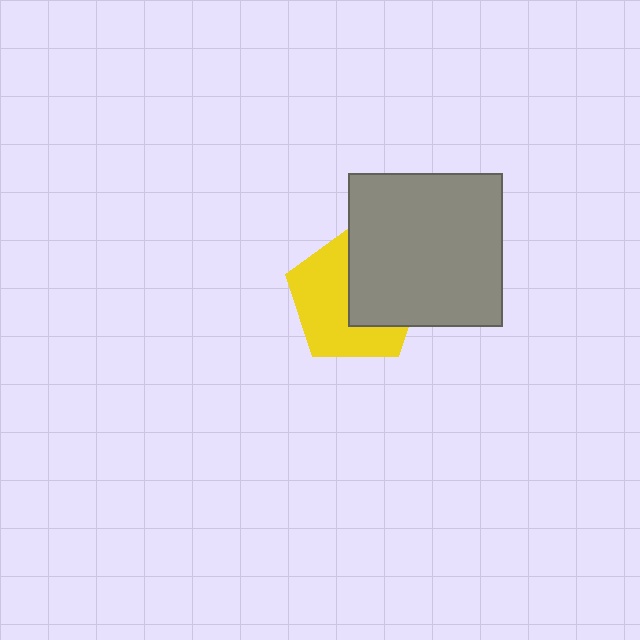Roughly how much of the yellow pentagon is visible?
About half of it is visible (roughly 55%).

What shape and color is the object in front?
The object in front is a gray square.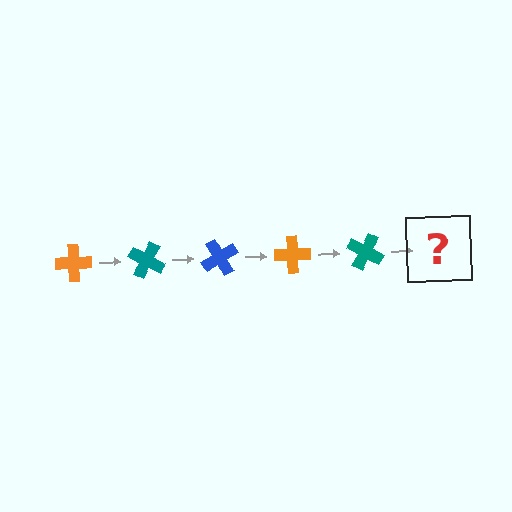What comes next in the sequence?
The next element should be a blue cross, rotated 150 degrees from the start.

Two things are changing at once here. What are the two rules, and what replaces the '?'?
The two rules are that it rotates 30 degrees each step and the color cycles through orange, teal, and blue. The '?' should be a blue cross, rotated 150 degrees from the start.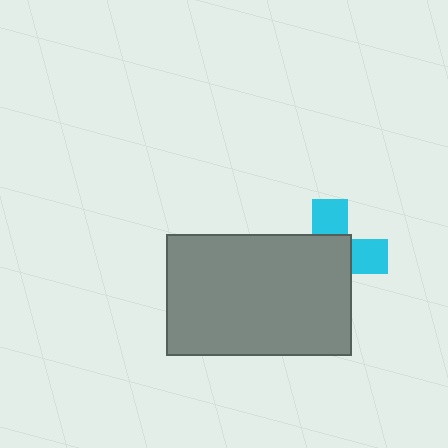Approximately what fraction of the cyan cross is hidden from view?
Roughly 64% of the cyan cross is hidden behind the gray rectangle.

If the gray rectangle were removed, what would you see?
You would see the complete cyan cross.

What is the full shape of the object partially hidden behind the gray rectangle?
The partially hidden object is a cyan cross.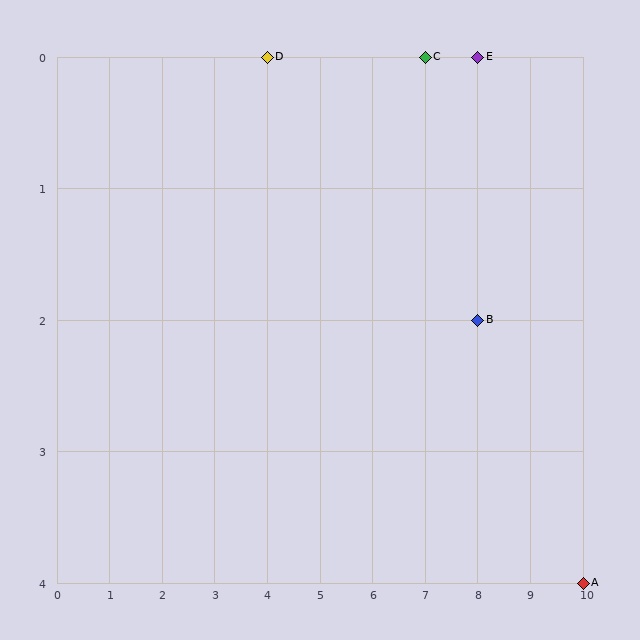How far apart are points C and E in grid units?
Points C and E are 1 column apart.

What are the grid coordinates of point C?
Point C is at grid coordinates (7, 0).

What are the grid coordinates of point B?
Point B is at grid coordinates (8, 2).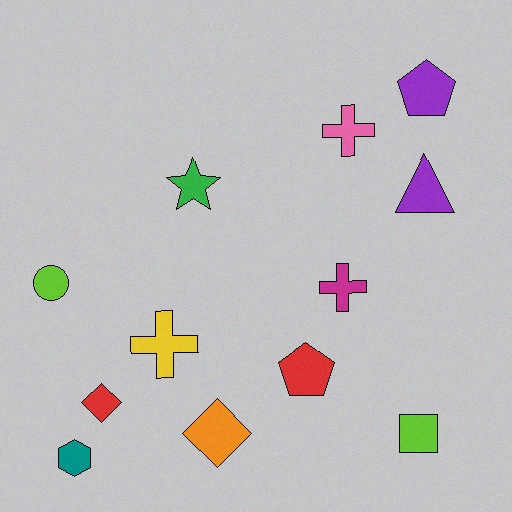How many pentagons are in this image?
There are 2 pentagons.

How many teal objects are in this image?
There is 1 teal object.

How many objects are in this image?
There are 12 objects.